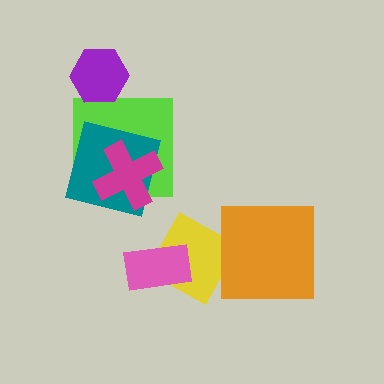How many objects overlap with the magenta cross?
2 objects overlap with the magenta cross.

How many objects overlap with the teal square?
2 objects overlap with the teal square.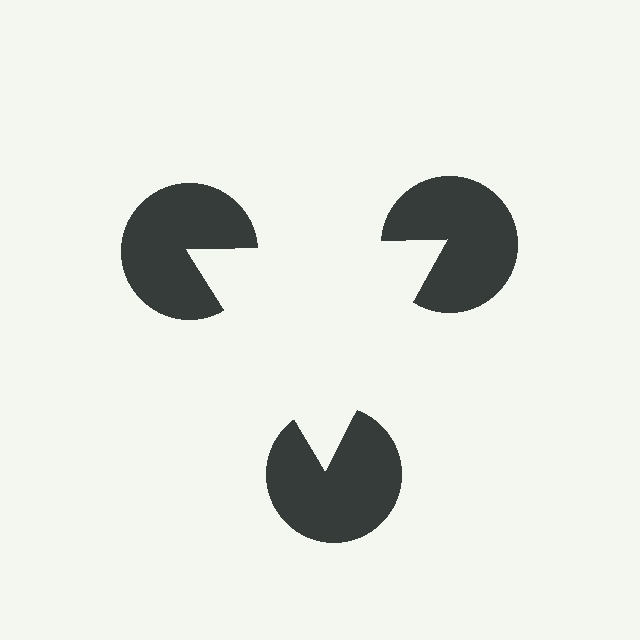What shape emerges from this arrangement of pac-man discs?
An illusory triangle — its edges are inferred from the aligned wedge cuts in the pac-man discs, not physically drawn.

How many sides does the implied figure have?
3 sides.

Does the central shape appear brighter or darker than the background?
It typically appears slightly brighter than the background, even though no actual brightness change is drawn.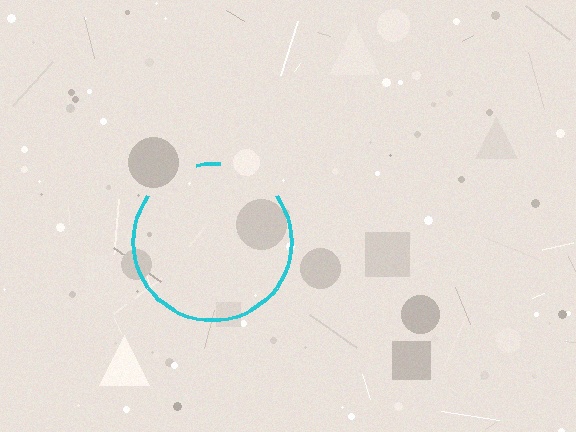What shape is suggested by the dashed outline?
The dashed outline suggests a circle.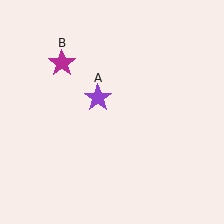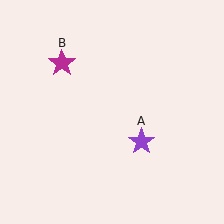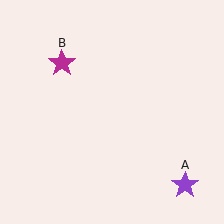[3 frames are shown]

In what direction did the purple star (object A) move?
The purple star (object A) moved down and to the right.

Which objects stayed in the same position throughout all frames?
Magenta star (object B) remained stationary.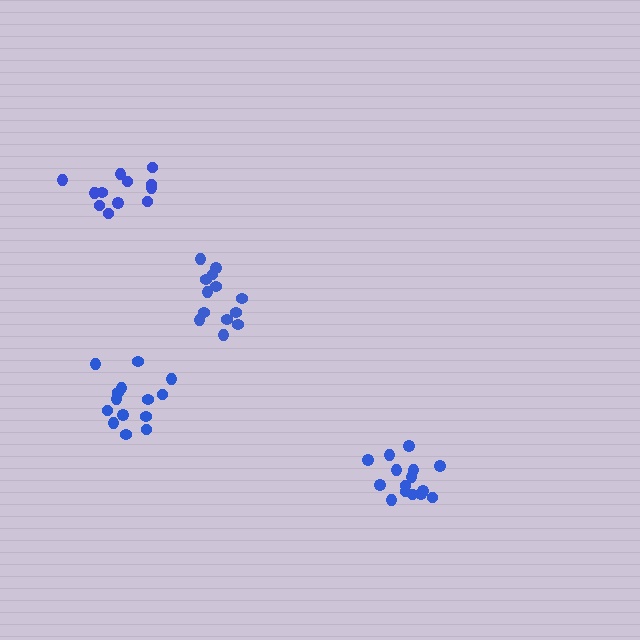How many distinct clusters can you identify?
There are 4 distinct clusters.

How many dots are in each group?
Group 1: 13 dots, Group 2: 14 dots, Group 3: 15 dots, Group 4: 12 dots (54 total).